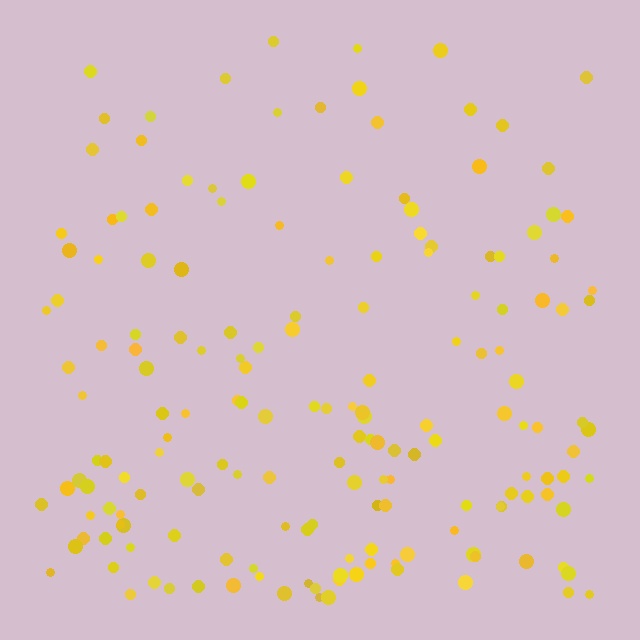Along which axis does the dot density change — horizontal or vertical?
Vertical.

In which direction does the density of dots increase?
From top to bottom, with the bottom side densest.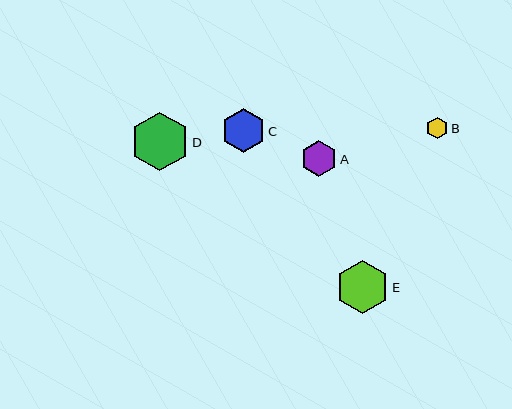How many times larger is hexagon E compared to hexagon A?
Hexagon E is approximately 1.5 times the size of hexagon A.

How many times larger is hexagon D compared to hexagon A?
Hexagon D is approximately 1.6 times the size of hexagon A.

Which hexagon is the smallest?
Hexagon B is the smallest with a size of approximately 22 pixels.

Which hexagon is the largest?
Hexagon D is the largest with a size of approximately 59 pixels.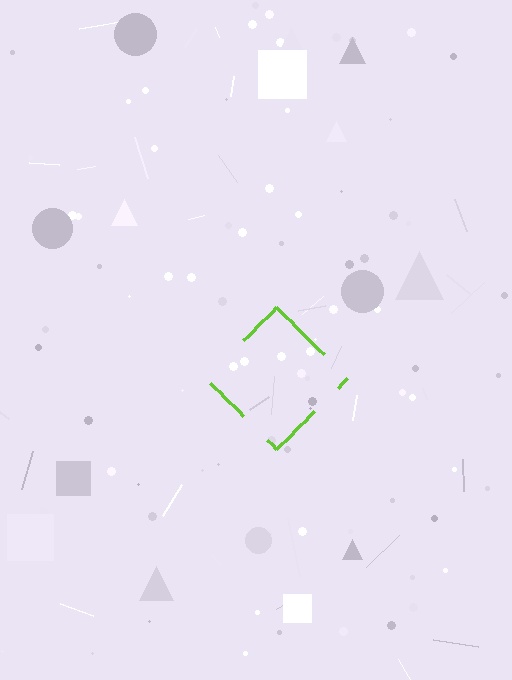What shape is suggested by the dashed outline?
The dashed outline suggests a diamond.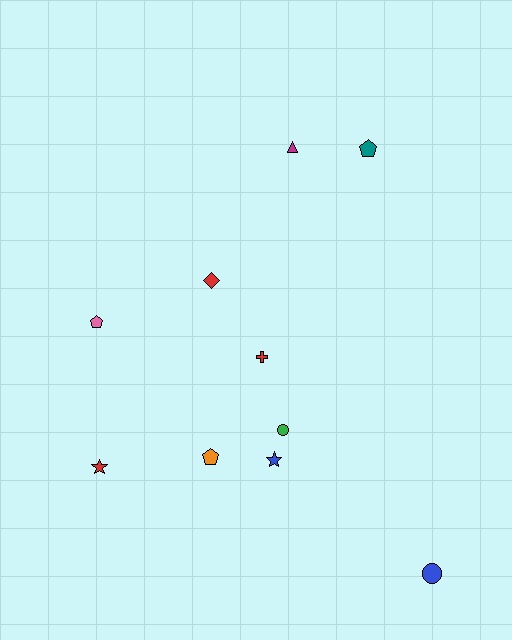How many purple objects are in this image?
There are no purple objects.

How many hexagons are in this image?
There are no hexagons.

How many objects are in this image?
There are 10 objects.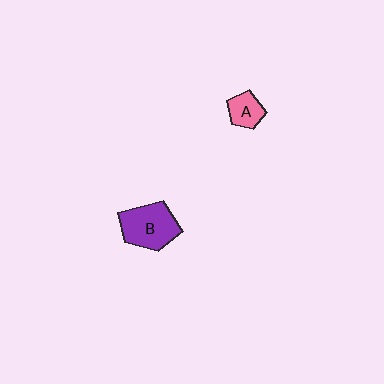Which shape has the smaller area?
Shape A (pink).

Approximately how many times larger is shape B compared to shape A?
Approximately 2.1 times.